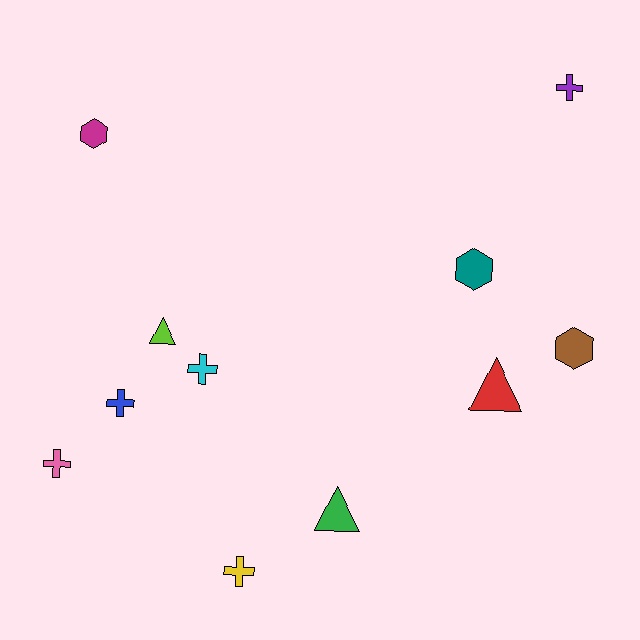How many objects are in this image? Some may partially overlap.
There are 11 objects.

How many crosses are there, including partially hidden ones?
There are 5 crosses.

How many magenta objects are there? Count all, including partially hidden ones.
There is 1 magenta object.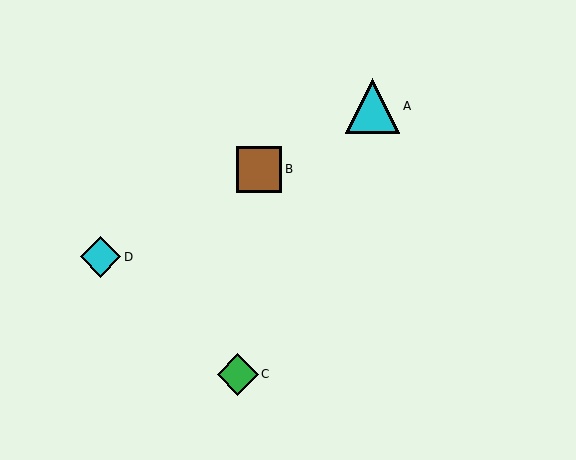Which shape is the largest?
The cyan triangle (labeled A) is the largest.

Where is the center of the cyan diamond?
The center of the cyan diamond is at (101, 257).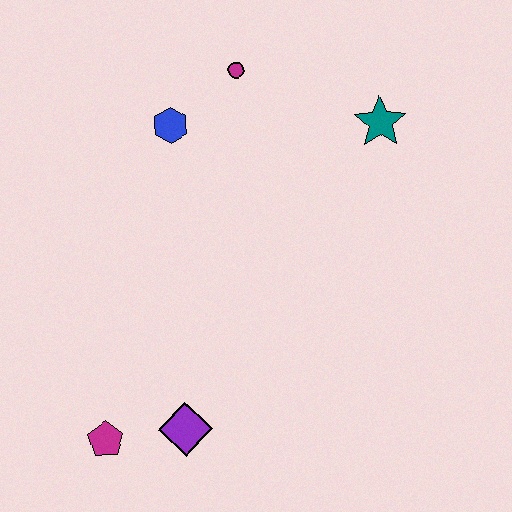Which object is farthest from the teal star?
The magenta pentagon is farthest from the teal star.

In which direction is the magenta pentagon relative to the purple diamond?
The magenta pentagon is to the left of the purple diamond.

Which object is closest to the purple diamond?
The magenta pentagon is closest to the purple diamond.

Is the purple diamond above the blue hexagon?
No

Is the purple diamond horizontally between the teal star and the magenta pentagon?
Yes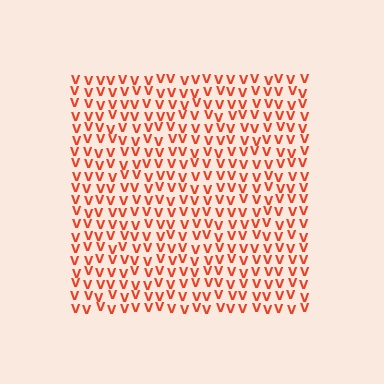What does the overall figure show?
The overall figure shows a square.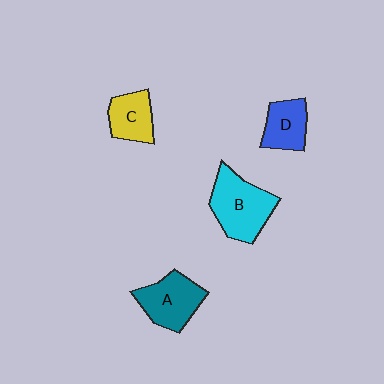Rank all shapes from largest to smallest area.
From largest to smallest: B (cyan), A (teal), D (blue), C (yellow).